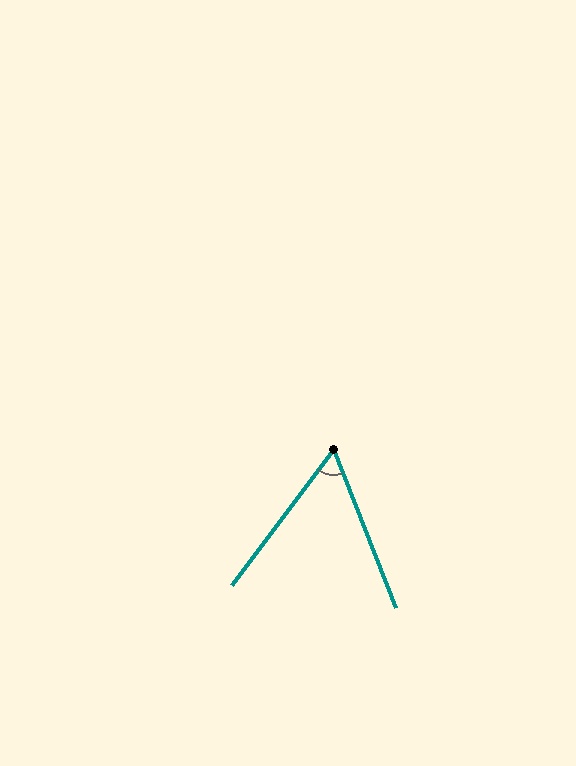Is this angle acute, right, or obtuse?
It is acute.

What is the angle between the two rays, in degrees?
Approximately 58 degrees.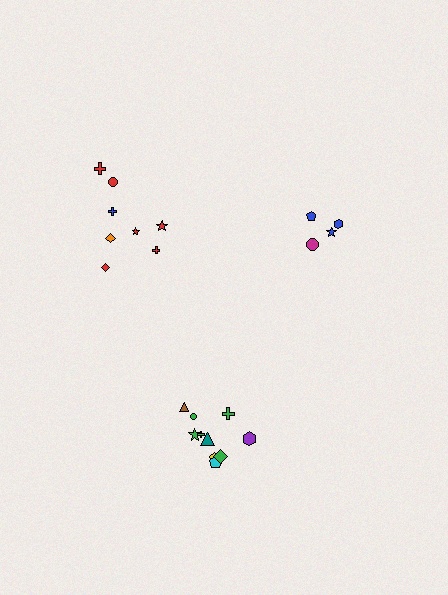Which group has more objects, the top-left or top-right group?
The top-left group.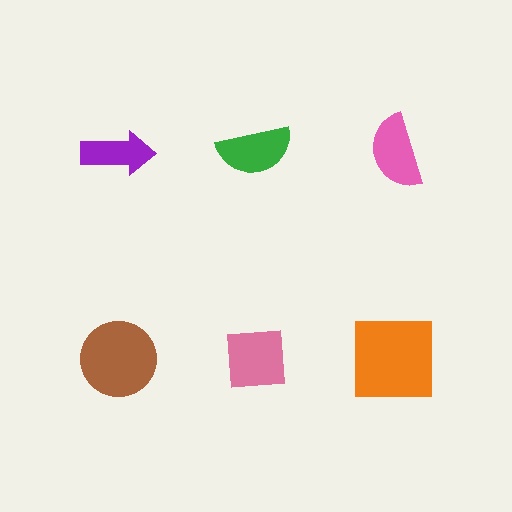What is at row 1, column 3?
A pink semicircle.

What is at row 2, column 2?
A pink square.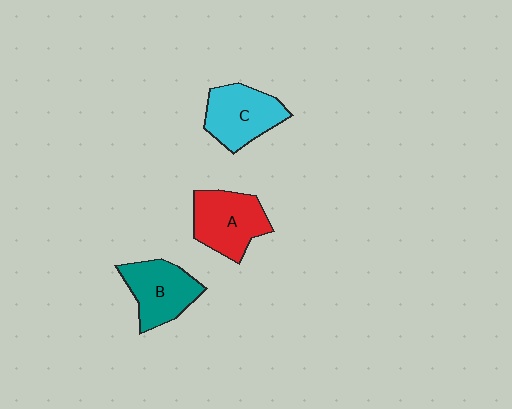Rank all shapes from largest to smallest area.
From largest to smallest: A (red), C (cyan), B (teal).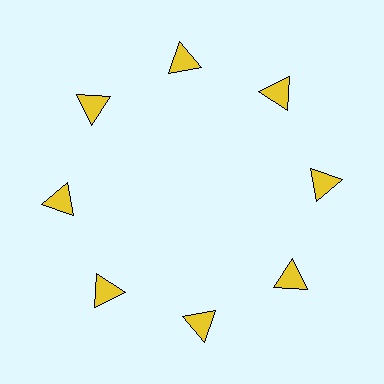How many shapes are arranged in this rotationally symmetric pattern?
There are 8 shapes, arranged in 8 groups of 1.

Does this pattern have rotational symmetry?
Yes, this pattern has 8-fold rotational symmetry. It looks the same after rotating 45 degrees around the center.